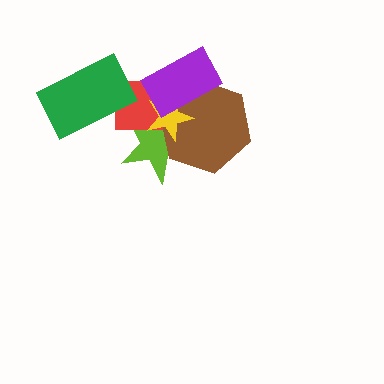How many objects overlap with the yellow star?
4 objects overlap with the yellow star.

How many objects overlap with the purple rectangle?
3 objects overlap with the purple rectangle.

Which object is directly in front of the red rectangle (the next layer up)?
The green rectangle is directly in front of the red rectangle.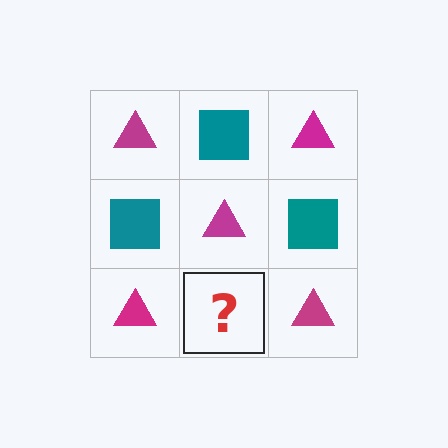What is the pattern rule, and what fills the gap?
The rule is that it alternates magenta triangle and teal square in a checkerboard pattern. The gap should be filled with a teal square.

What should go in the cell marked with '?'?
The missing cell should contain a teal square.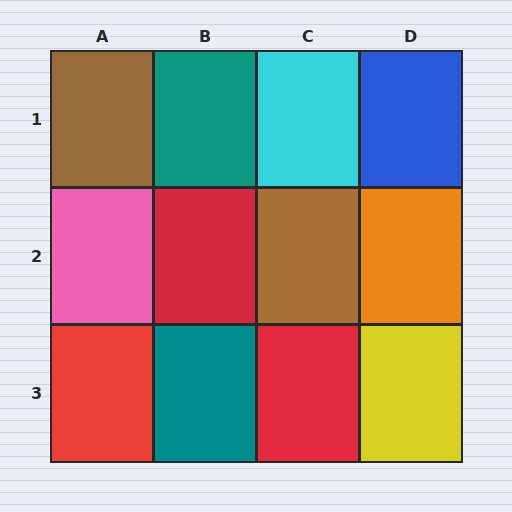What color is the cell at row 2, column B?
Red.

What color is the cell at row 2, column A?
Pink.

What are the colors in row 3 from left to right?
Red, teal, red, yellow.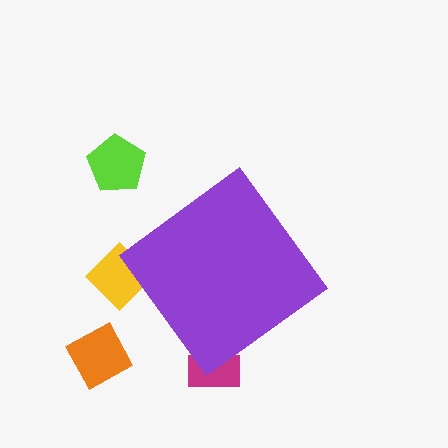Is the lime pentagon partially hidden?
No, the lime pentagon is fully visible.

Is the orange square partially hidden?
No, the orange square is fully visible.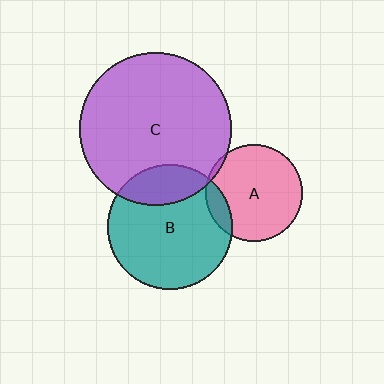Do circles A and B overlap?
Yes.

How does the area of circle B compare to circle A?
Approximately 1.7 times.